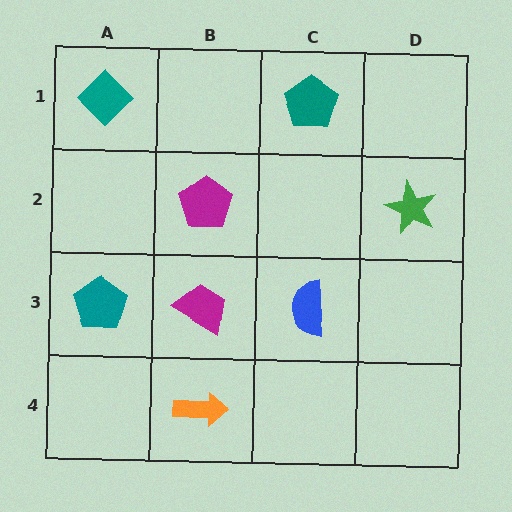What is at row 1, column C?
A teal pentagon.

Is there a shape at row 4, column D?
No, that cell is empty.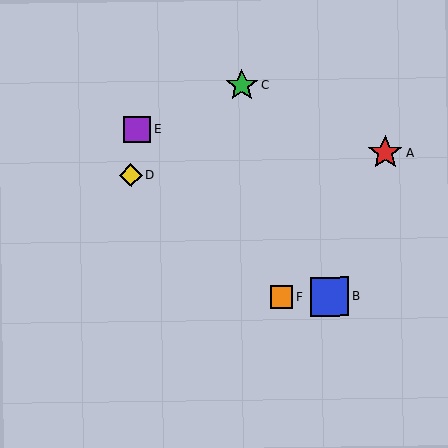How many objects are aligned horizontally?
2 objects (B, F) are aligned horizontally.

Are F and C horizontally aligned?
No, F is at y≈297 and C is at y≈85.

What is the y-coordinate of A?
Object A is at y≈152.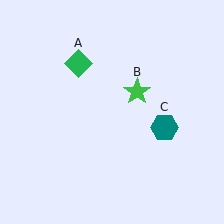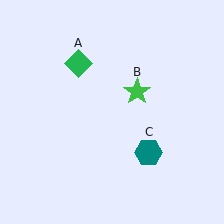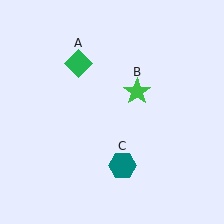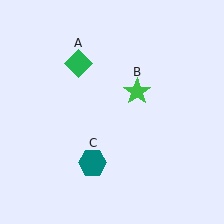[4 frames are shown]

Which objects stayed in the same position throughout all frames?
Green diamond (object A) and green star (object B) remained stationary.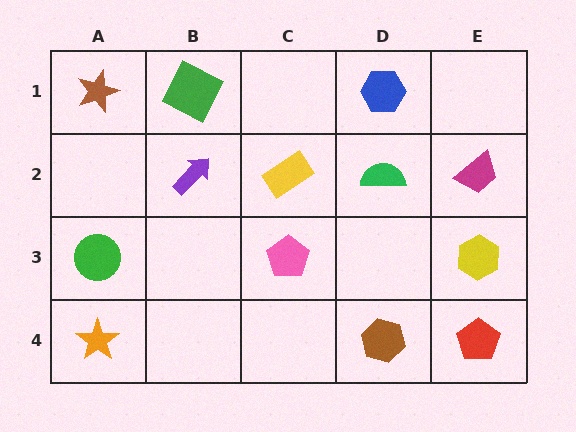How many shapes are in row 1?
3 shapes.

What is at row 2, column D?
A green semicircle.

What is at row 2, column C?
A yellow rectangle.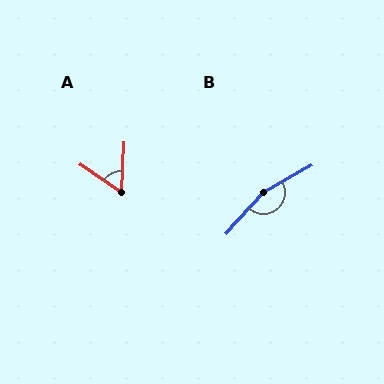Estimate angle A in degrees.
Approximately 58 degrees.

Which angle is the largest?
B, at approximately 162 degrees.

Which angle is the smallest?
A, at approximately 58 degrees.